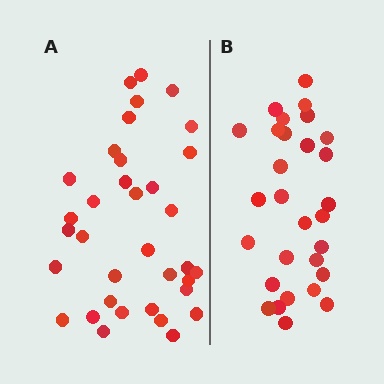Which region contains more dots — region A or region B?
Region A (the left region) has more dots.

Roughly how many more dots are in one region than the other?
Region A has about 6 more dots than region B.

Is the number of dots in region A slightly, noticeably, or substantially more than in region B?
Region A has only slightly more — the two regions are fairly close. The ratio is roughly 1.2 to 1.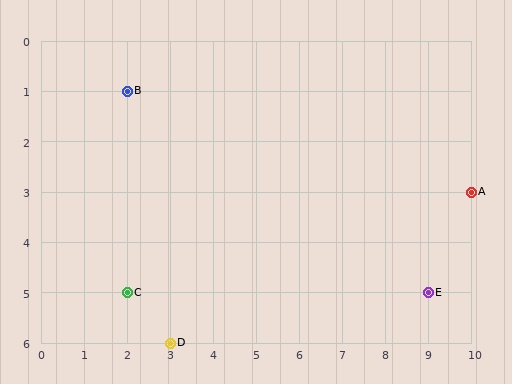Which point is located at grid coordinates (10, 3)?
Point A is at (10, 3).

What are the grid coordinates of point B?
Point B is at grid coordinates (2, 1).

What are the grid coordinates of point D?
Point D is at grid coordinates (3, 6).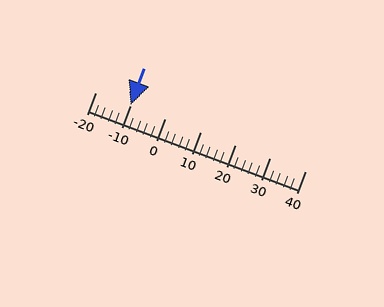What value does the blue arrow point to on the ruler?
The blue arrow points to approximately -10.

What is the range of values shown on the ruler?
The ruler shows values from -20 to 40.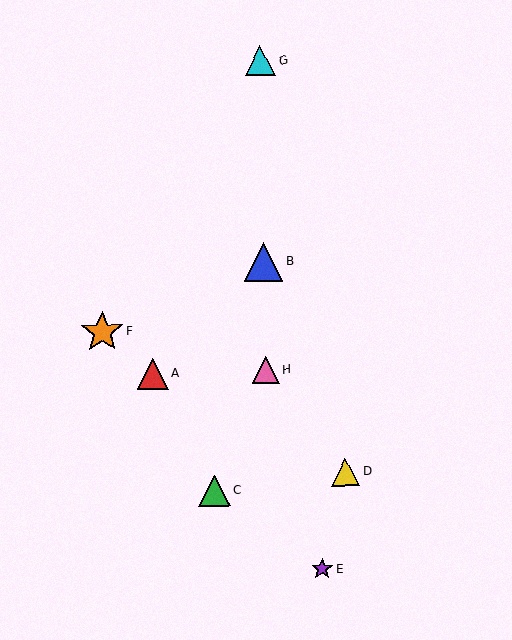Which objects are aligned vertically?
Objects B, G, H are aligned vertically.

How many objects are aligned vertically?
3 objects (B, G, H) are aligned vertically.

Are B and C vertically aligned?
No, B is at x≈264 and C is at x≈214.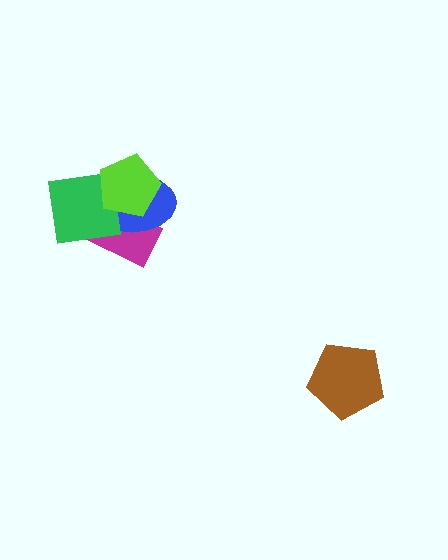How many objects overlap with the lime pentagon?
3 objects overlap with the lime pentagon.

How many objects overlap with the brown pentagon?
0 objects overlap with the brown pentagon.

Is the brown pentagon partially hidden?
No, no other shape covers it.